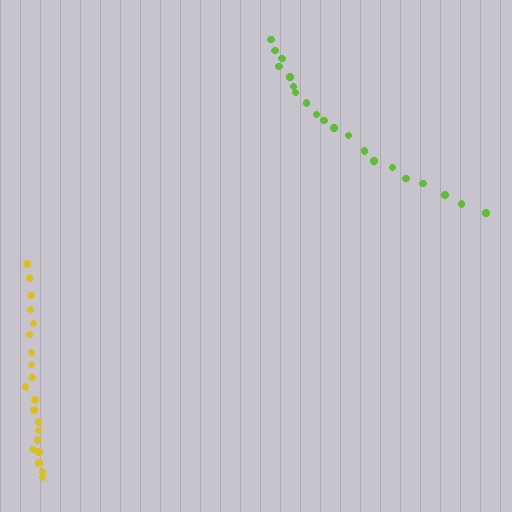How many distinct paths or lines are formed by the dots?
There are 2 distinct paths.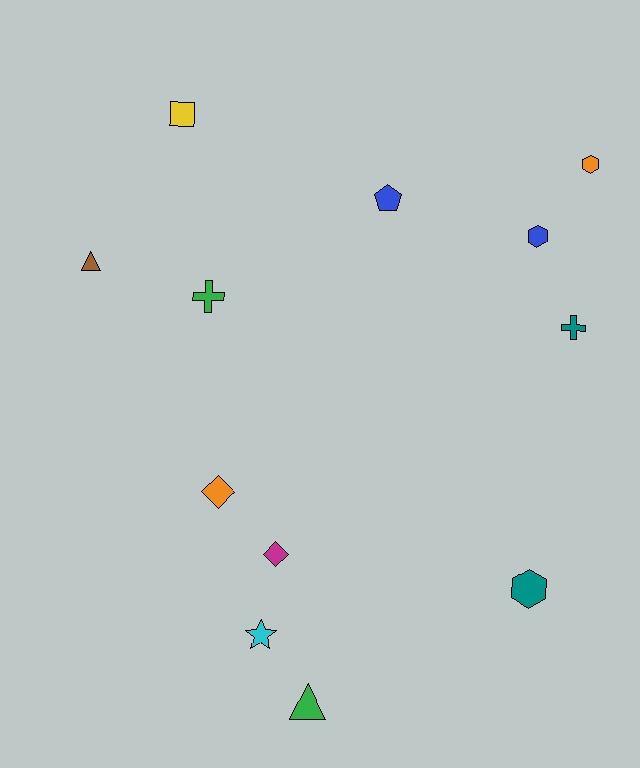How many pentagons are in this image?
There is 1 pentagon.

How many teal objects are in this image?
There are 2 teal objects.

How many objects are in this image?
There are 12 objects.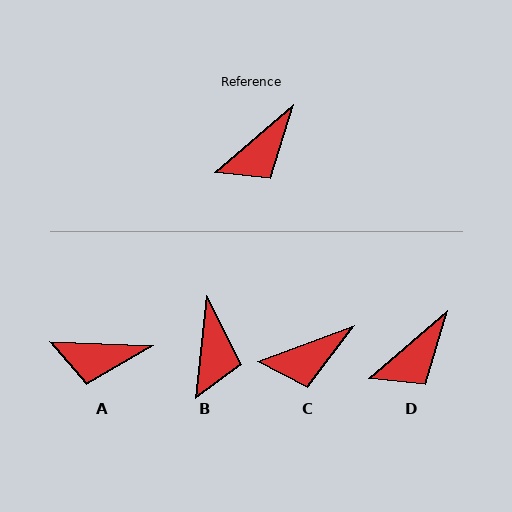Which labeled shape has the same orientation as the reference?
D.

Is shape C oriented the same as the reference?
No, it is off by about 20 degrees.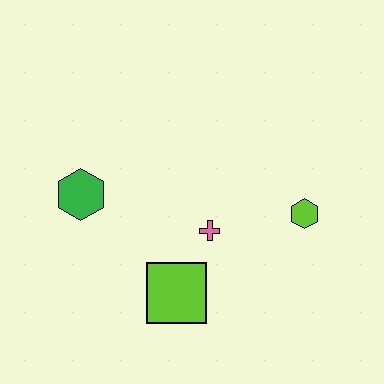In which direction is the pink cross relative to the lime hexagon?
The pink cross is to the left of the lime hexagon.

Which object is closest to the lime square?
The pink cross is closest to the lime square.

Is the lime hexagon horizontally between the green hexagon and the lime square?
No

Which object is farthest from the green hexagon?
The lime hexagon is farthest from the green hexagon.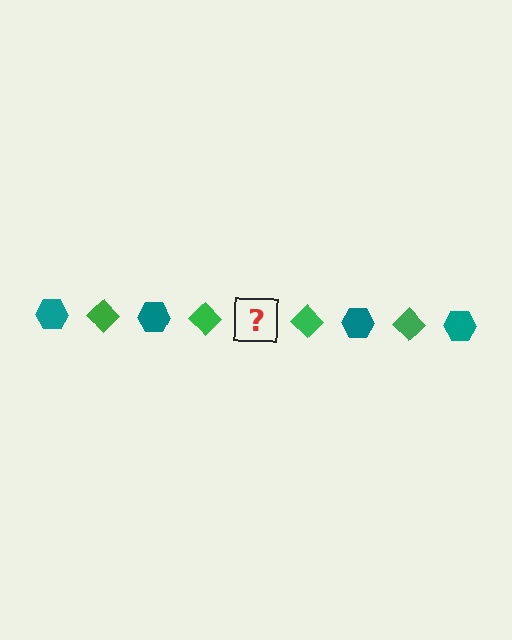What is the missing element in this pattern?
The missing element is a teal hexagon.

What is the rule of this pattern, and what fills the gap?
The rule is that the pattern alternates between teal hexagon and green diamond. The gap should be filled with a teal hexagon.